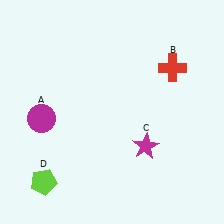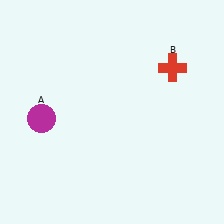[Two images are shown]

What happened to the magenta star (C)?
The magenta star (C) was removed in Image 2. It was in the bottom-right area of Image 1.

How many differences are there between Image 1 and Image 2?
There are 2 differences between the two images.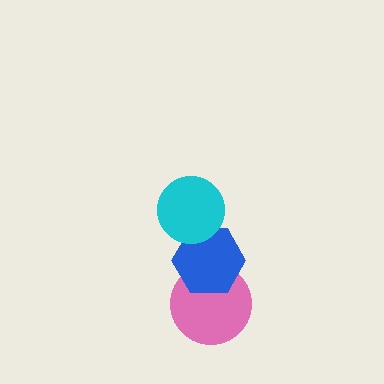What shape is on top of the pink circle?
The blue hexagon is on top of the pink circle.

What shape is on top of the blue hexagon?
The cyan circle is on top of the blue hexagon.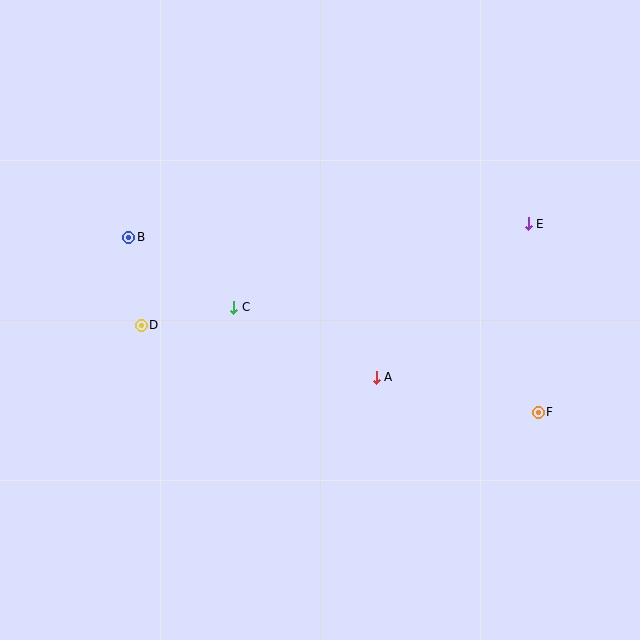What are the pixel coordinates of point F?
Point F is at (538, 412).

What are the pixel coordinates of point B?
Point B is at (129, 237).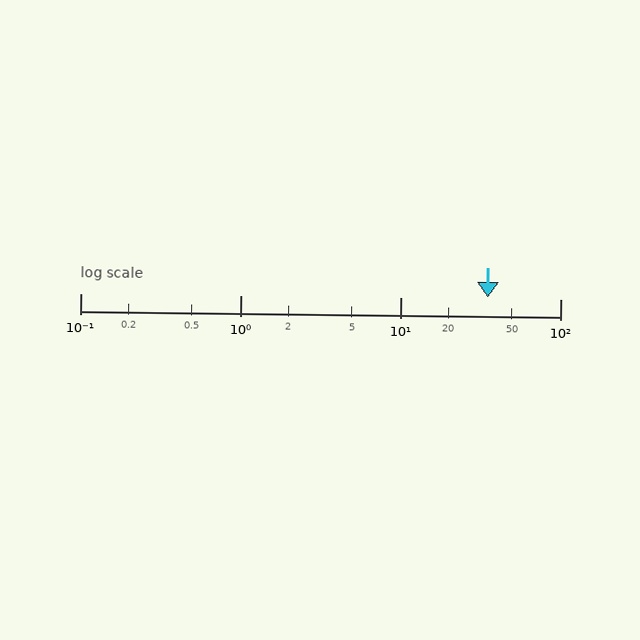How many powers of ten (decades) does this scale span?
The scale spans 3 decades, from 0.1 to 100.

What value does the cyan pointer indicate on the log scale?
The pointer indicates approximately 35.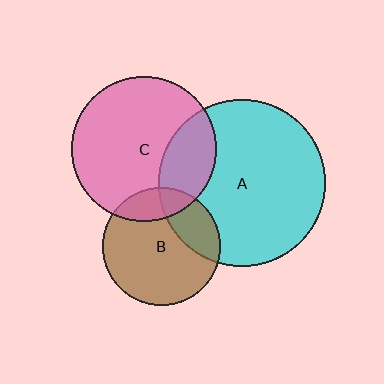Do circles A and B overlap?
Yes.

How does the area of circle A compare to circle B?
Approximately 2.0 times.